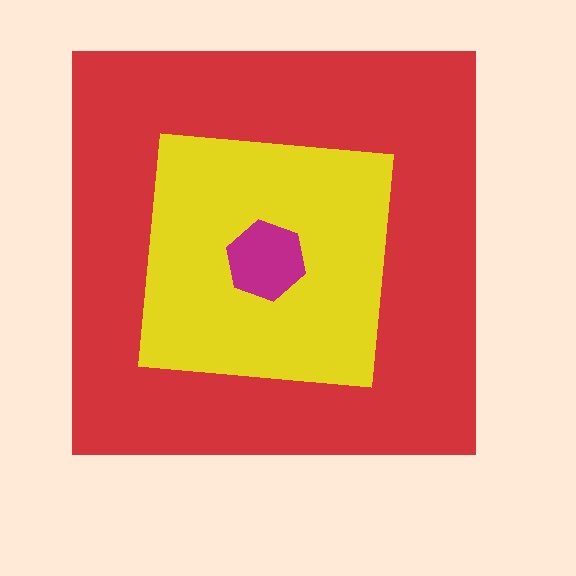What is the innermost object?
The magenta hexagon.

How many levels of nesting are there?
3.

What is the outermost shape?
The red square.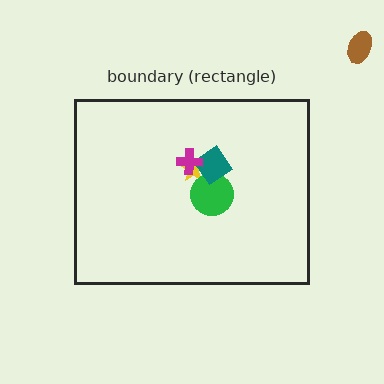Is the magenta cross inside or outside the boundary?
Inside.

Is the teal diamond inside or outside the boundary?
Inside.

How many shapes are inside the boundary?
4 inside, 1 outside.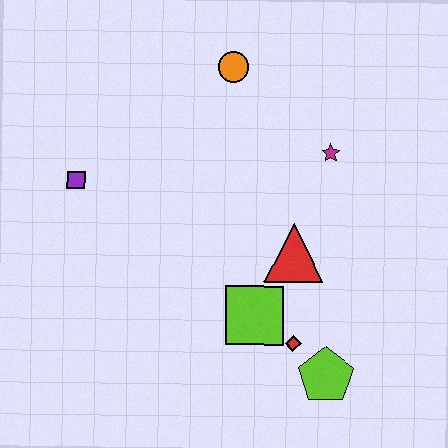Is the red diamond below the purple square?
Yes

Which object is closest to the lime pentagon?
The red diamond is closest to the lime pentagon.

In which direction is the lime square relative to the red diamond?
The lime square is to the left of the red diamond.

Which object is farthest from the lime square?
The orange circle is farthest from the lime square.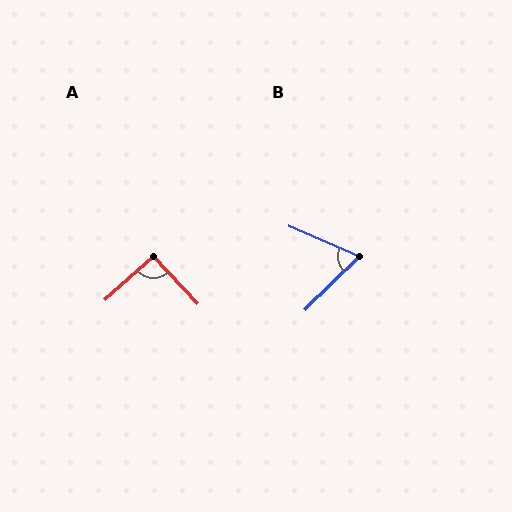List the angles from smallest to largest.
B (68°), A (91°).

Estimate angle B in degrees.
Approximately 68 degrees.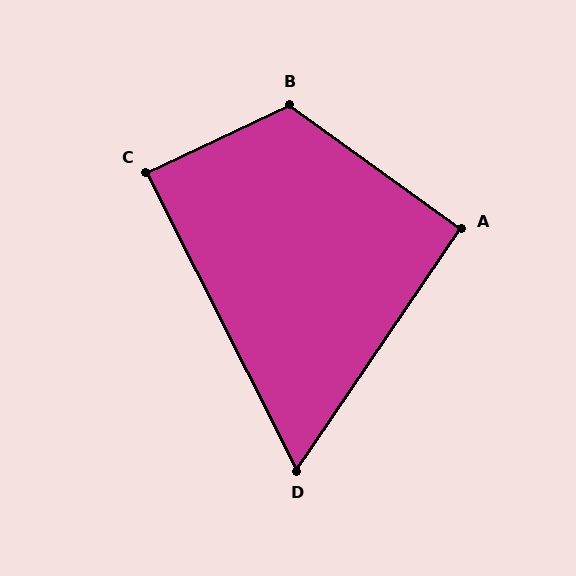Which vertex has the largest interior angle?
B, at approximately 119 degrees.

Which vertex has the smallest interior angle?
D, at approximately 61 degrees.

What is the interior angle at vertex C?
Approximately 88 degrees (approximately right).